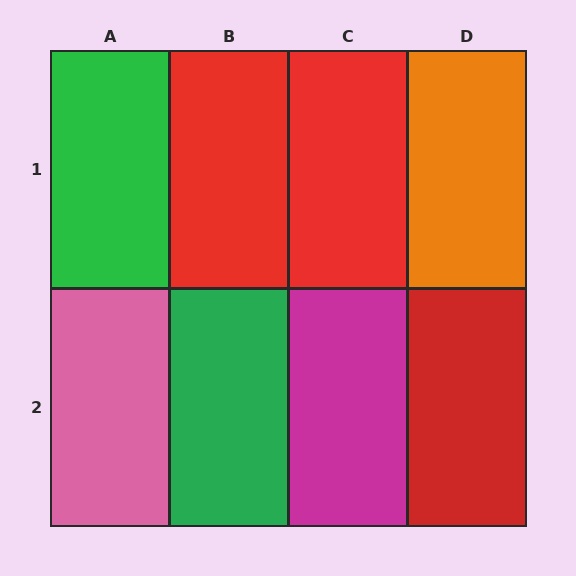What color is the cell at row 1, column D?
Orange.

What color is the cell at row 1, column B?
Red.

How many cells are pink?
1 cell is pink.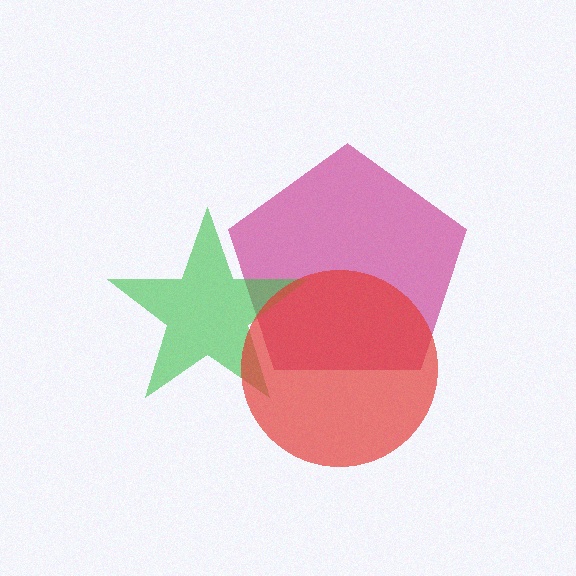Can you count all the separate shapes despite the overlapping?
Yes, there are 3 separate shapes.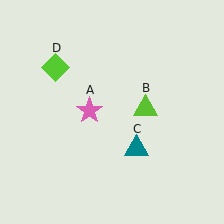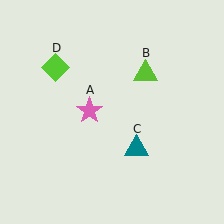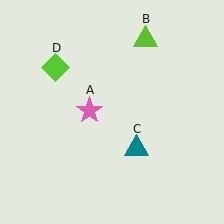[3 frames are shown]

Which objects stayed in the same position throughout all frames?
Pink star (object A) and teal triangle (object C) and lime diamond (object D) remained stationary.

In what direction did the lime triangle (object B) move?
The lime triangle (object B) moved up.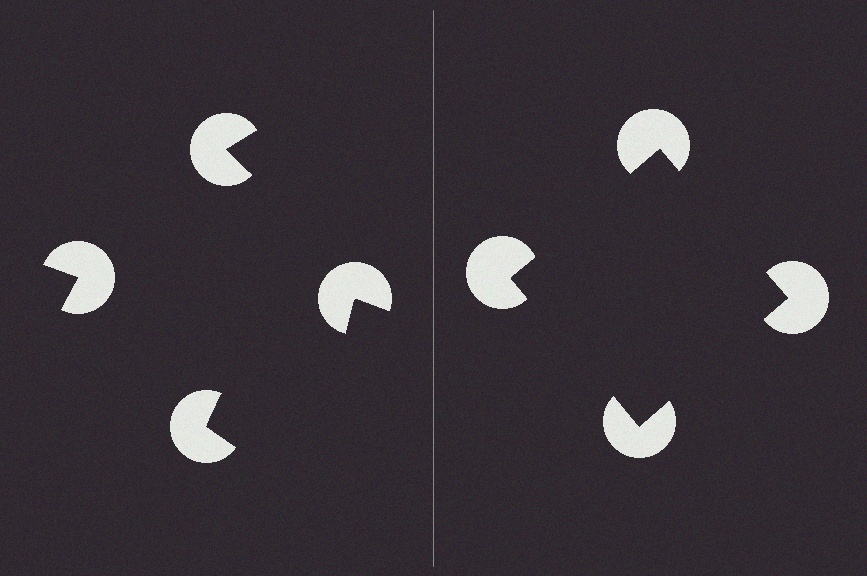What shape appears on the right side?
An illusory square.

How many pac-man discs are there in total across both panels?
8 — 4 on each side.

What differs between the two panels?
The pac-man discs are positioned identically on both sides; only the wedge orientations differ. On the right they align to a square; on the left they are misaligned.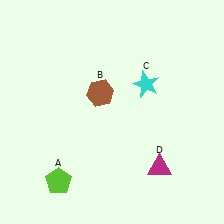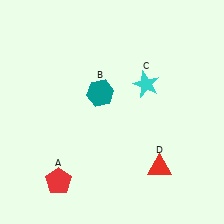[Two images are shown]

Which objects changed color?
A changed from lime to red. B changed from brown to teal. D changed from magenta to red.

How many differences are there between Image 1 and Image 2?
There are 3 differences between the two images.